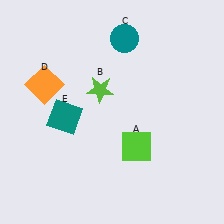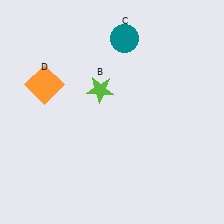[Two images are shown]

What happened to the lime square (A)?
The lime square (A) was removed in Image 2. It was in the bottom-right area of Image 1.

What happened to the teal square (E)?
The teal square (E) was removed in Image 2. It was in the bottom-left area of Image 1.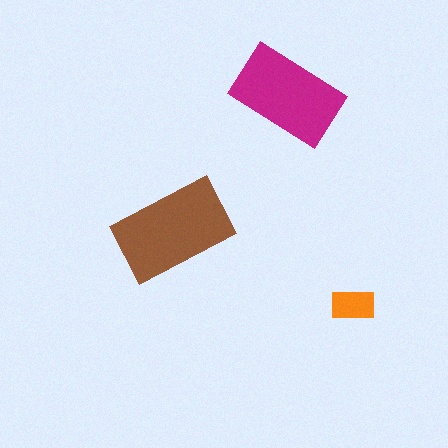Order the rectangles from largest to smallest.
the brown one, the magenta one, the orange one.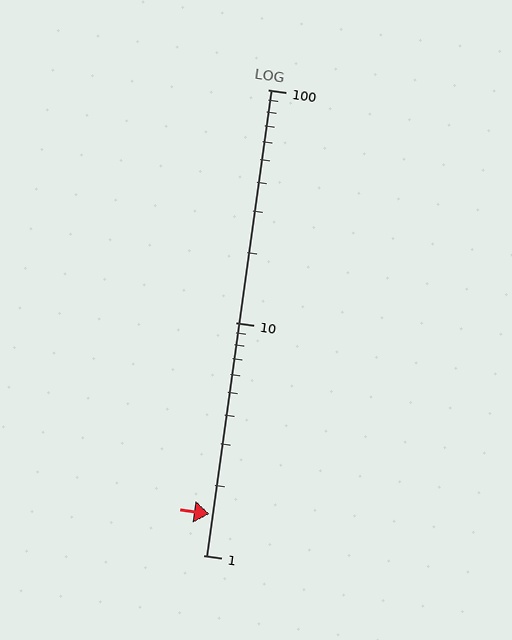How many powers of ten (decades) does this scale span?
The scale spans 2 decades, from 1 to 100.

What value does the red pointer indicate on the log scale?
The pointer indicates approximately 1.5.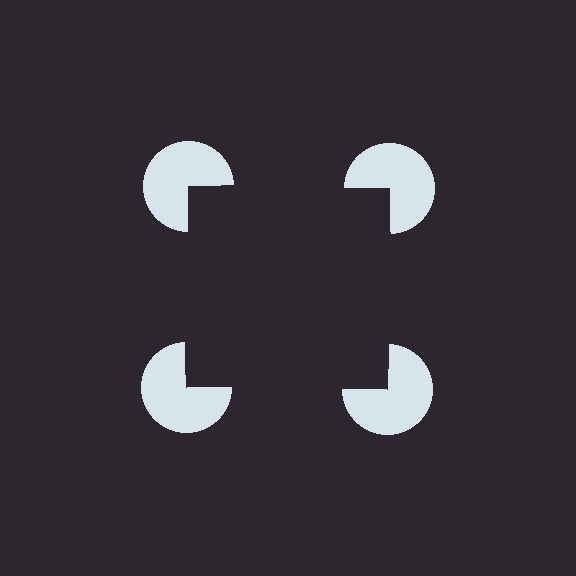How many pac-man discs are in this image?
There are 4 — one at each vertex of the illusory square.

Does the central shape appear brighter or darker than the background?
It typically appears slightly darker than the background, even though no actual brightness change is drawn.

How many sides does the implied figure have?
4 sides.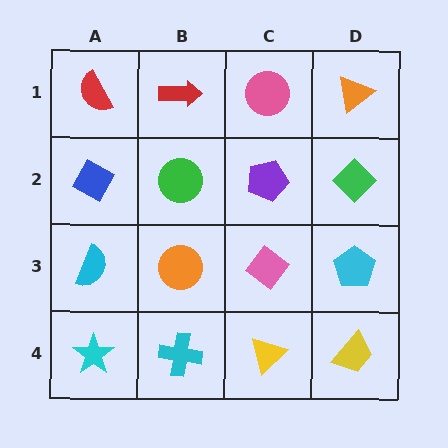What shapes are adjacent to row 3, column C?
A purple pentagon (row 2, column C), a yellow triangle (row 4, column C), an orange circle (row 3, column B), a cyan pentagon (row 3, column D).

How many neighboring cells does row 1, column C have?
3.